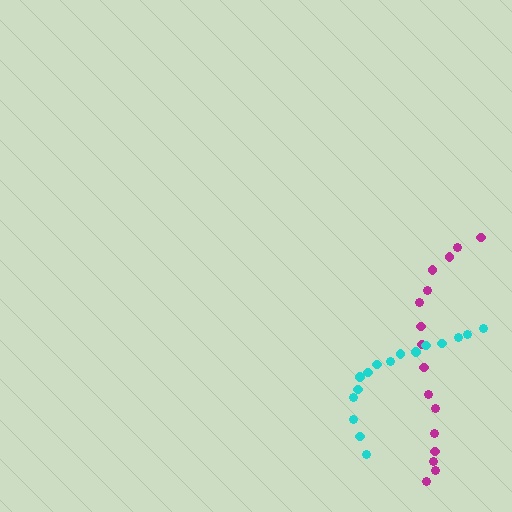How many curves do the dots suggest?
There are 2 distinct paths.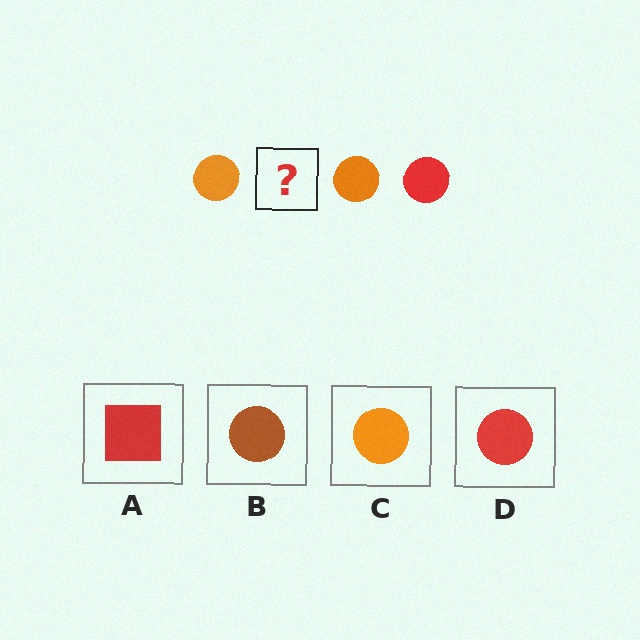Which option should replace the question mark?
Option D.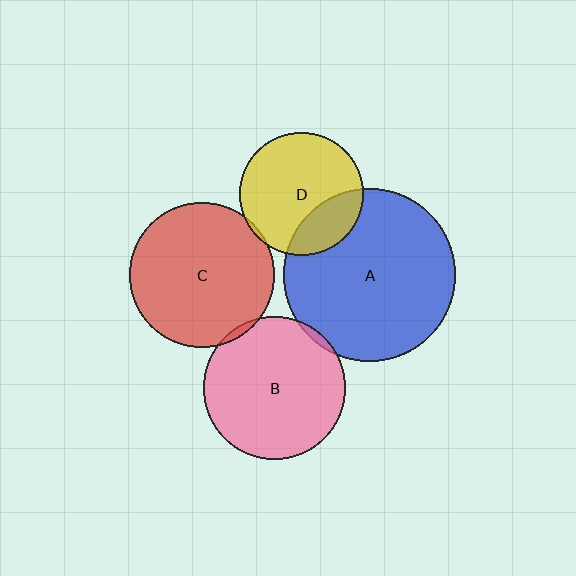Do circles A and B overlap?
Yes.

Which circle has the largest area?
Circle A (blue).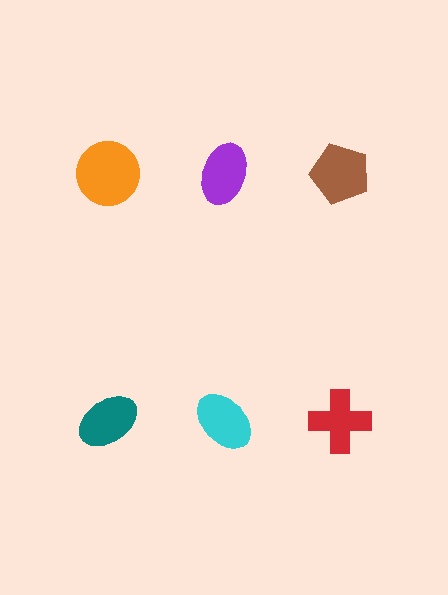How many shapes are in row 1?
3 shapes.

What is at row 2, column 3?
A red cross.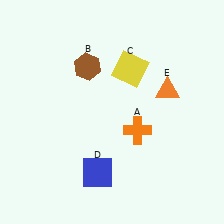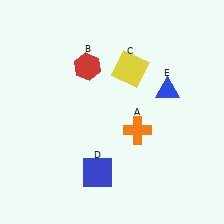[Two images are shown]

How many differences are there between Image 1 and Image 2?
There are 2 differences between the two images.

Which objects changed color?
B changed from brown to red. E changed from orange to blue.